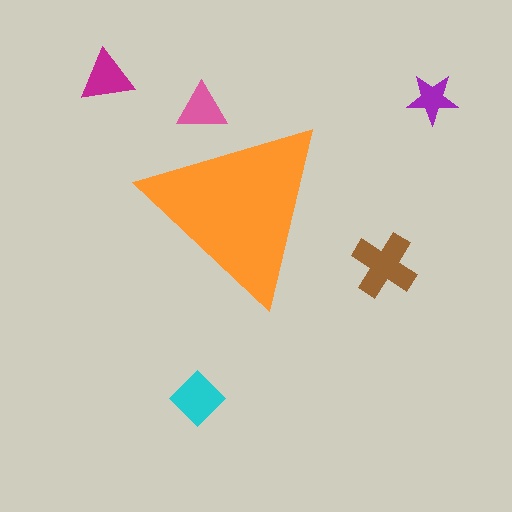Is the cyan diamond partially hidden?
No, the cyan diamond is fully visible.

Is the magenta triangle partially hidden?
No, the magenta triangle is fully visible.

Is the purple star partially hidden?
No, the purple star is fully visible.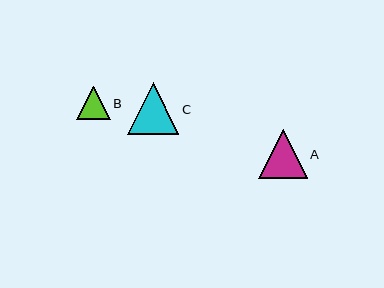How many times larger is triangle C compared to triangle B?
Triangle C is approximately 1.5 times the size of triangle B.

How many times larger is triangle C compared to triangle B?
Triangle C is approximately 1.5 times the size of triangle B.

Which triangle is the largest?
Triangle C is the largest with a size of approximately 51 pixels.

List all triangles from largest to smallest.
From largest to smallest: C, A, B.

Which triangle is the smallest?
Triangle B is the smallest with a size of approximately 33 pixels.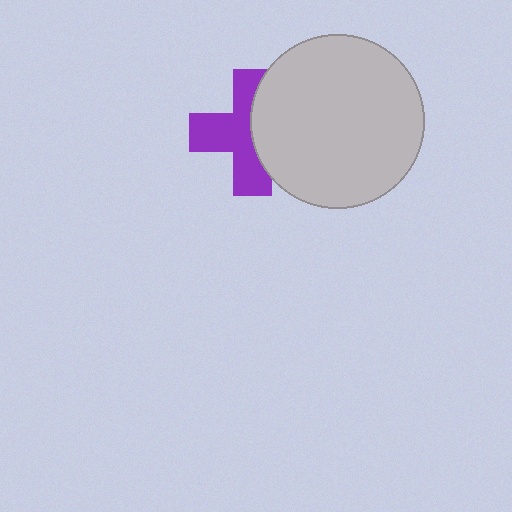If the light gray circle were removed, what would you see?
You would see the complete purple cross.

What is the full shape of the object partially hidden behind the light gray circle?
The partially hidden object is a purple cross.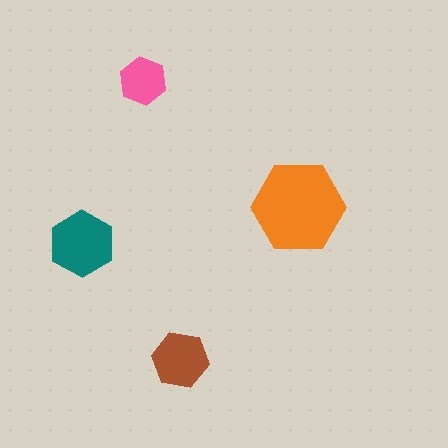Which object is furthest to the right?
The orange hexagon is rightmost.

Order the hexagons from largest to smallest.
the orange one, the teal one, the brown one, the pink one.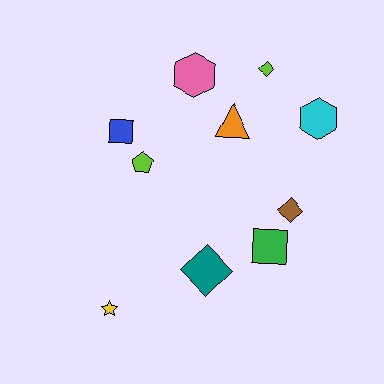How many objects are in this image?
There are 10 objects.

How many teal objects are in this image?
There is 1 teal object.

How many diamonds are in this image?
There are 3 diamonds.